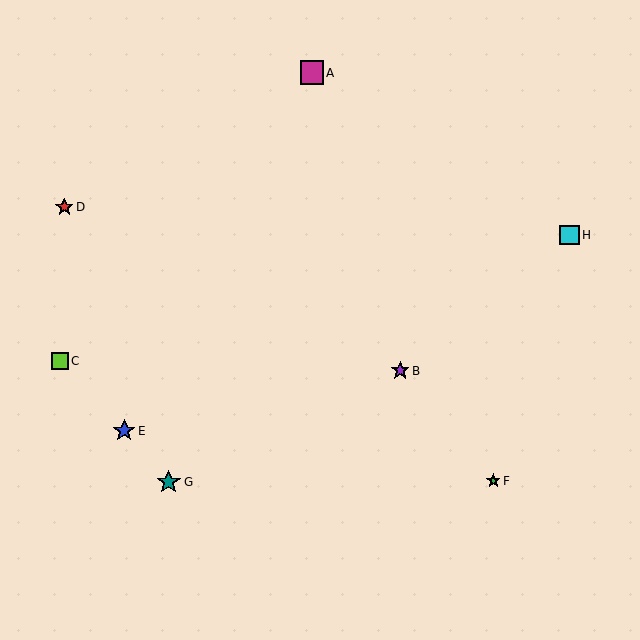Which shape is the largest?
The teal star (labeled G) is the largest.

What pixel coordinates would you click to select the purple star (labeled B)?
Click at (400, 371) to select the purple star B.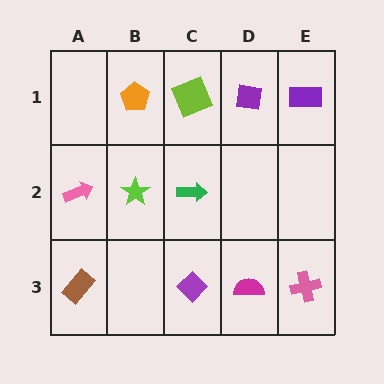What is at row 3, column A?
A brown rectangle.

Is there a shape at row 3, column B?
No, that cell is empty.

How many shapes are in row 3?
4 shapes.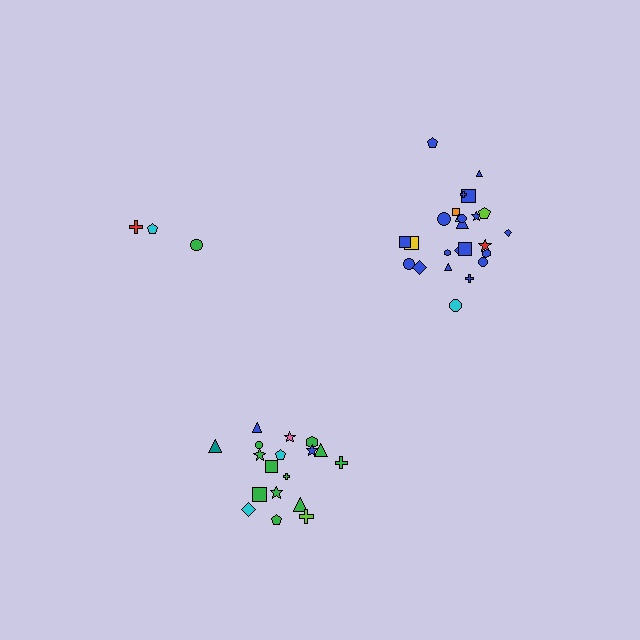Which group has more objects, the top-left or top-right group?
The top-right group.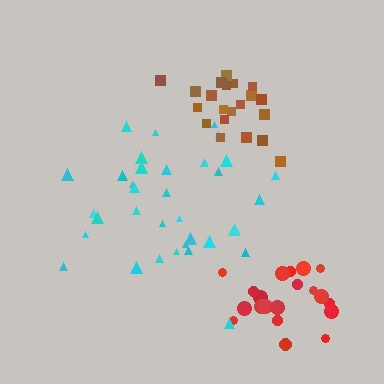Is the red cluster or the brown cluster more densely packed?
Red.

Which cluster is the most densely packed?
Red.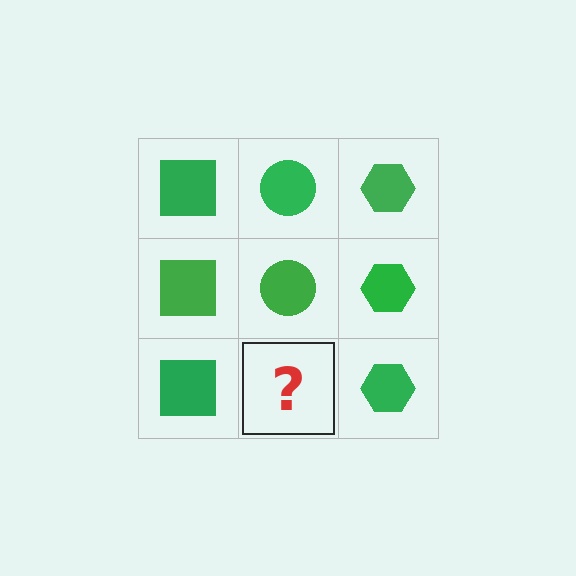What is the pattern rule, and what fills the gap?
The rule is that each column has a consistent shape. The gap should be filled with a green circle.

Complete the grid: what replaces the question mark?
The question mark should be replaced with a green circle.